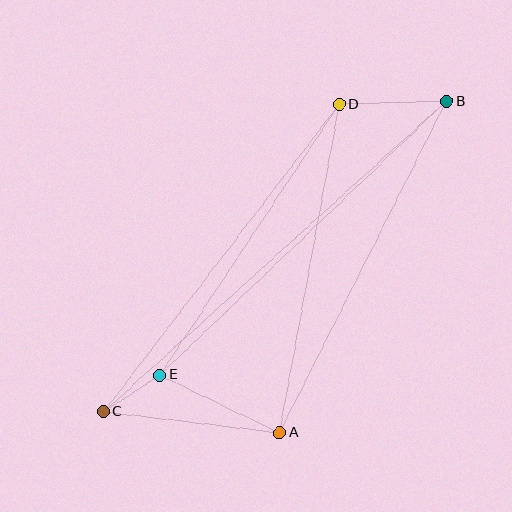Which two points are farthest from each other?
Points B and C are farthest from each other.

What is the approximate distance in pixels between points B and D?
The distance between B and D is approximately 107 pixels.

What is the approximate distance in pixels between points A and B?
The distance between A and B is approximately 371 pixels.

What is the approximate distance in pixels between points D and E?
The distance between D and E is approximately 324 pixels.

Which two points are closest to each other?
Points C and E are closest to each other.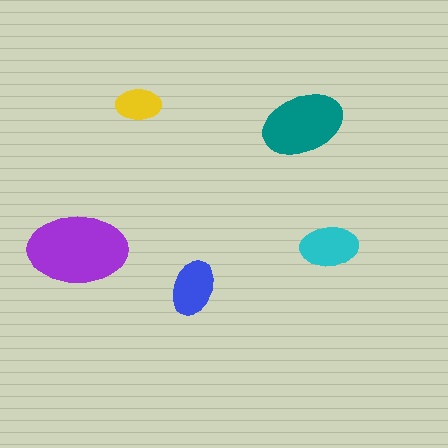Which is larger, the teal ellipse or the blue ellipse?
The teal one.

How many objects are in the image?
There are 5 objects in the image.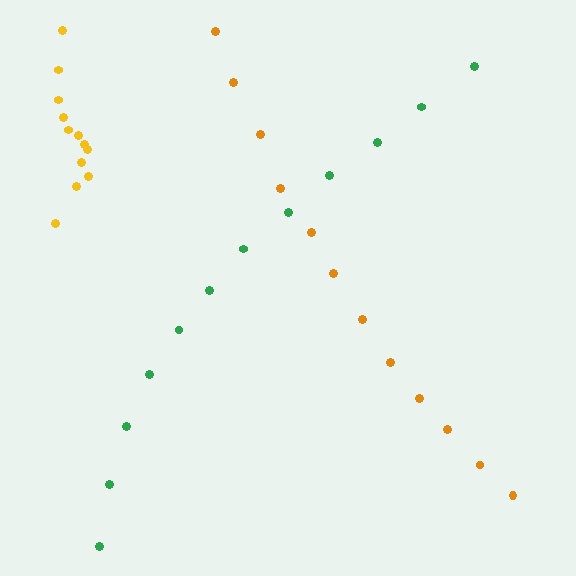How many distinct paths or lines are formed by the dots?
There are 3 distinct paths.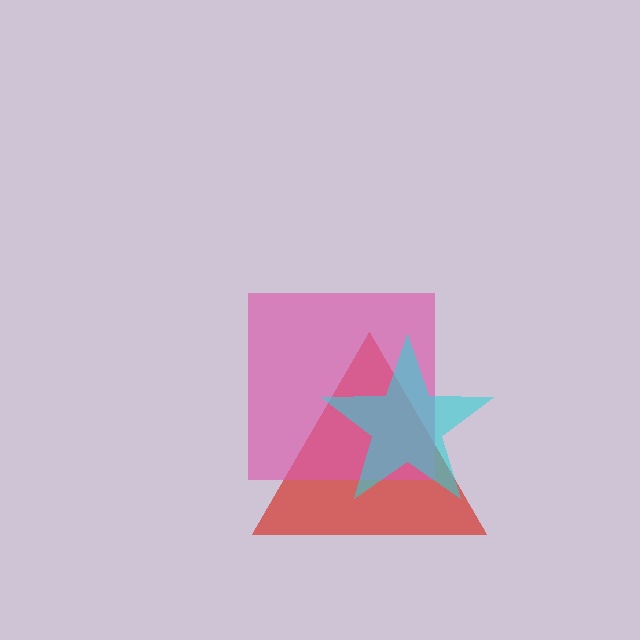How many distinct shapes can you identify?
There are 3 distinct shapes: a red triangle, a pink square, a cyan star.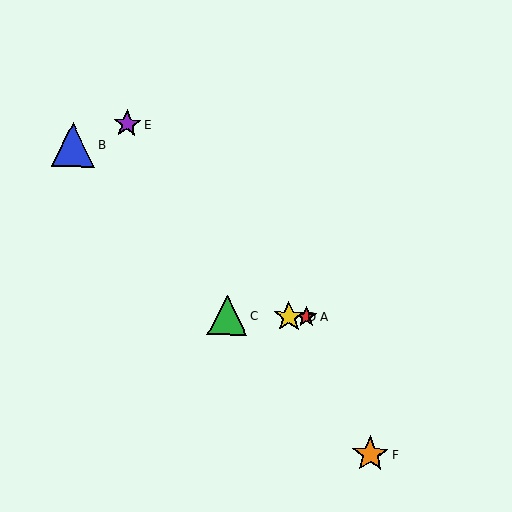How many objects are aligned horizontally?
3 objects (A, C, D) are aligned horizontally.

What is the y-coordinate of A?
Object A is at y≈317.